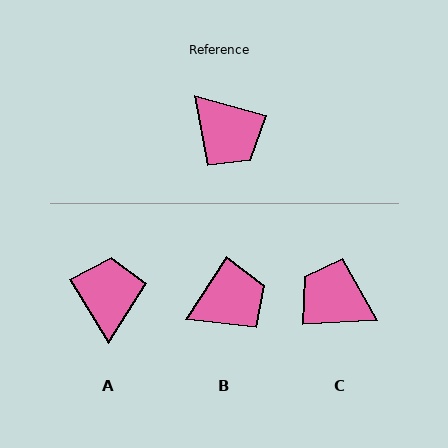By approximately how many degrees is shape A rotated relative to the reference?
Approximately 137 degrees counter-clockwise.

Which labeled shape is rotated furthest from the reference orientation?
C, about 161 degrees away.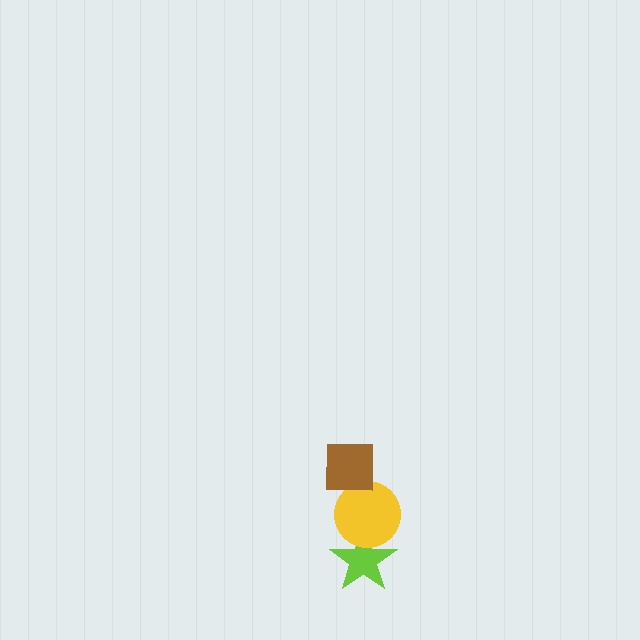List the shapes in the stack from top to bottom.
From top to bottom: the brown square, the yellow circle, the lime star.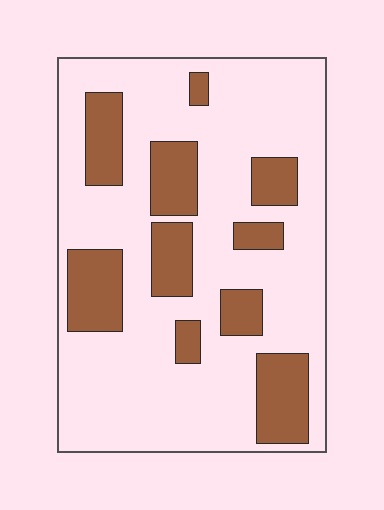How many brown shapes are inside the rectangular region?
10.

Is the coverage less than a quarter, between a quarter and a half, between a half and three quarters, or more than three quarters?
Between a quarter and a half.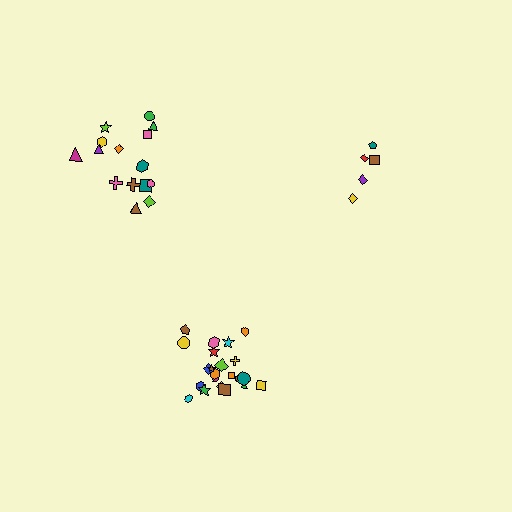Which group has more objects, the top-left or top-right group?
The top-left group.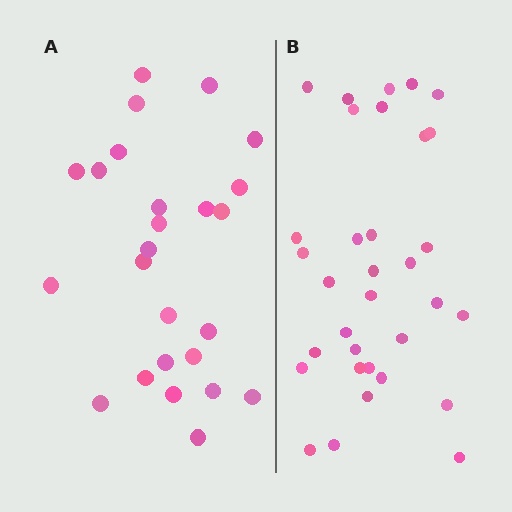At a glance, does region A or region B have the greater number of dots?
Region B (the right region) has more dots.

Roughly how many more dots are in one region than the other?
Region B has roughly 8 or so more dots than region A.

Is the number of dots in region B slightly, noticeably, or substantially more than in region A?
Region B has noticeably more, but not dramatically so. The ratio is roughly 1.3 to 1.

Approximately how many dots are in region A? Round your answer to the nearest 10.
About 20 dots. (The exact count is 25, which rounds to 20.)